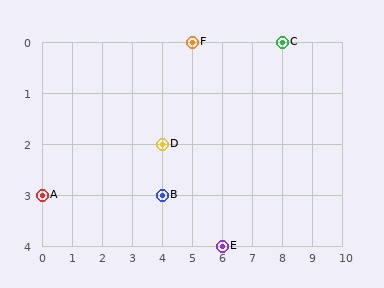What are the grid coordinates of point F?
Point F is at grid coordinates (5, 0).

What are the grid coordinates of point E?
Point E is at grid coordinates (6, 4).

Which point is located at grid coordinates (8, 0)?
Point C is at (8, 0).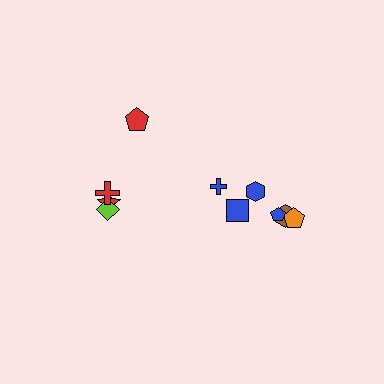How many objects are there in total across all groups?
There are 10 objects.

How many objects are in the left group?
There are 4 objects.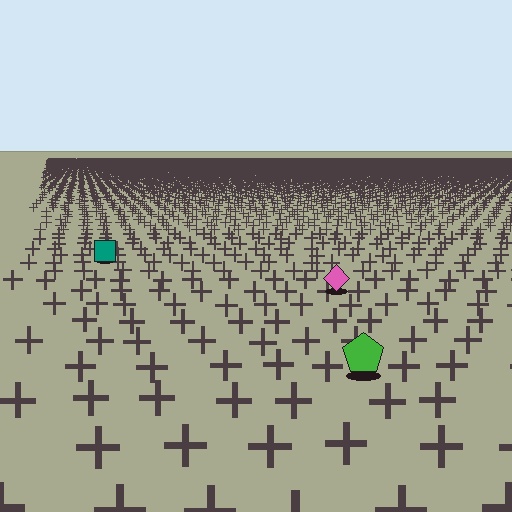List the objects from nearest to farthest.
From nearest to farthest: the green pentagon, the pink diamond, the teal square.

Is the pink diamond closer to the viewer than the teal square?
Yes. The pink diamond is closer — you can tell from the texture gradient: the ground texture is coarser near it.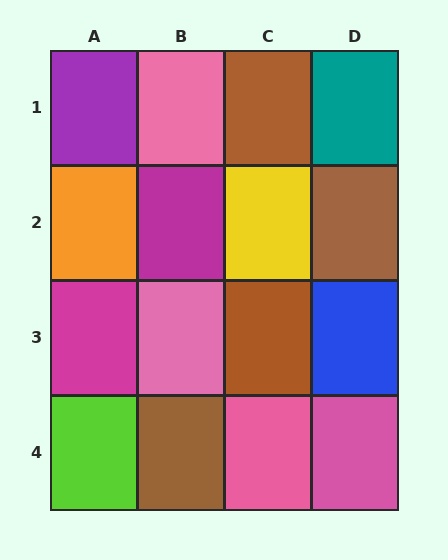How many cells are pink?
4 cells are pink.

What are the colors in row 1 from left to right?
Purple, pink, brown, teal.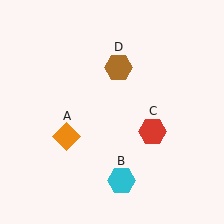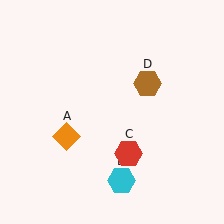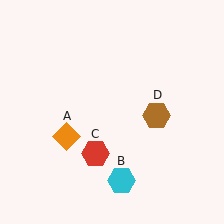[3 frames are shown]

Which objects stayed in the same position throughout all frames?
Orange diamond (object A) and cyan hexagon (object B) remained stationary.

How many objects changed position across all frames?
2 objects changed position: red hexagon (object C), brown hexagon (object D).